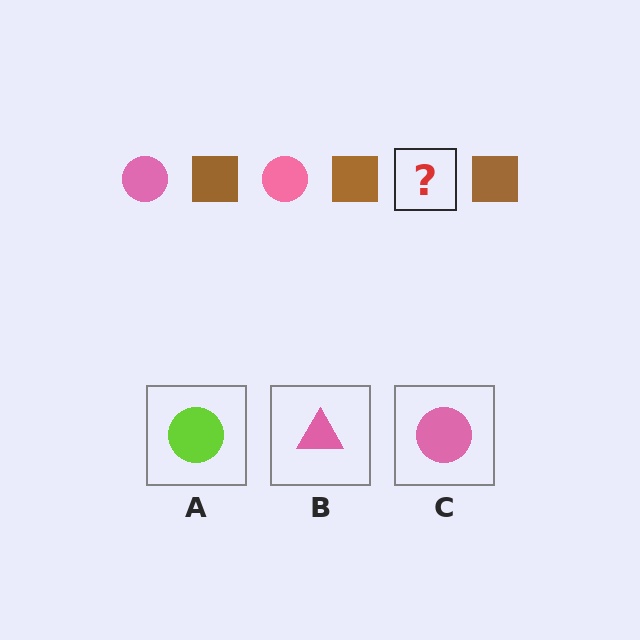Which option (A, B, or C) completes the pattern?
C.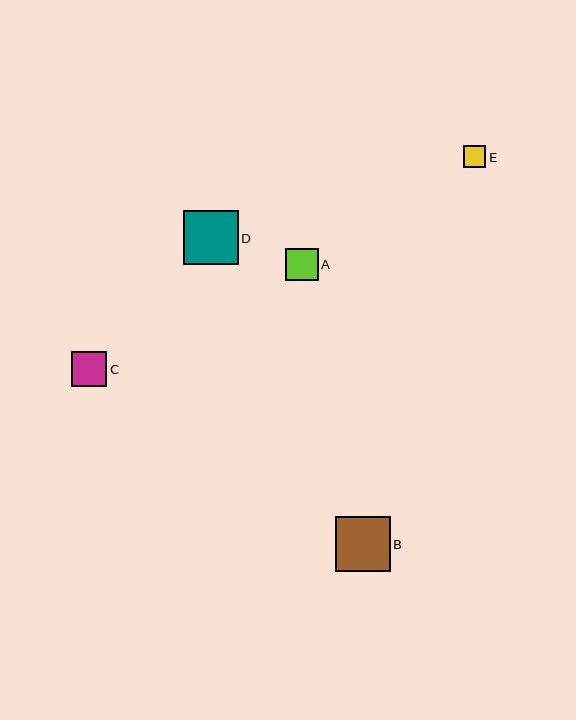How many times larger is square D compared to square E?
Square D is approximately 2.4 times the size of square E.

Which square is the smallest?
Square E is the smallest with a size of approximately 22 pixels.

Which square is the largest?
Square B is the largest with a size of approximately 55 pixels.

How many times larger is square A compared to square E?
Square A is approximately 1.4 times the size of square E.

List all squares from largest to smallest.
From largest to smallest: B, D, C, A, E.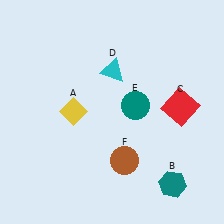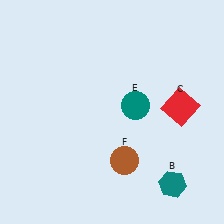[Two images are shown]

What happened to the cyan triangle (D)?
The cyan triangle (D) was removed in Image 2. It was in the top-right area of Image 1.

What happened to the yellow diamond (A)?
The yellow diamond (A) was removed in Image 2. It was in the top-left area of Image 1.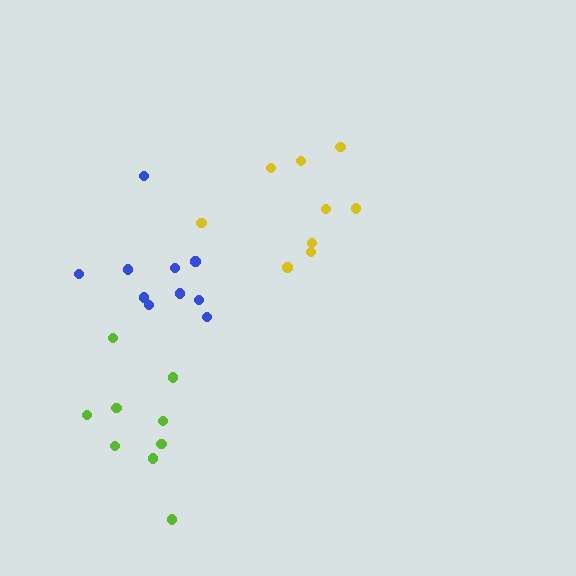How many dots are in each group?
Group 1: 9 dots, Group 2: 9 dots, Group 3: 10 dots (28 total).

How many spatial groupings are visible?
There are 3 spatial groupings.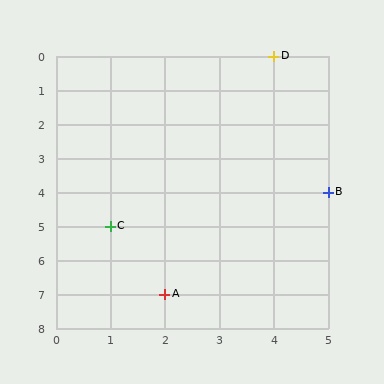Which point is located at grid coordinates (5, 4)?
Point B is at (5, 4).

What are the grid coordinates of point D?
Point D is at grid coordinates (4, 0).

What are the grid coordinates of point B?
Point B is at grid coordinates (5, 4).